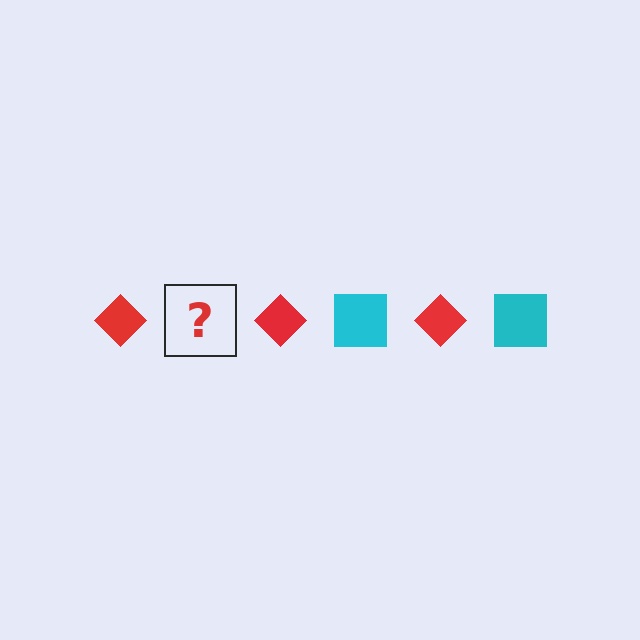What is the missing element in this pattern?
The missing element is a cyan square.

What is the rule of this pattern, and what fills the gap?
The rule is that the pattern alternates between red diamond and cyan square. The gap should be filled with a cyan square.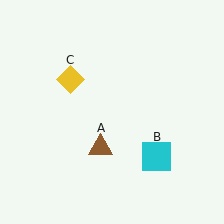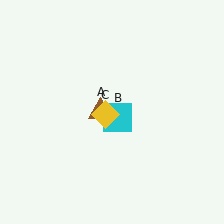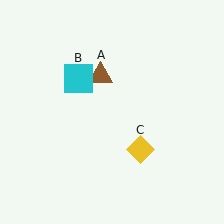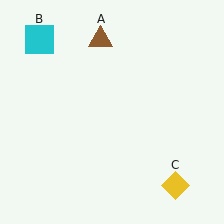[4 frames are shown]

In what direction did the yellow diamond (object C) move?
The yellow diamond (object C) moved down and to the right.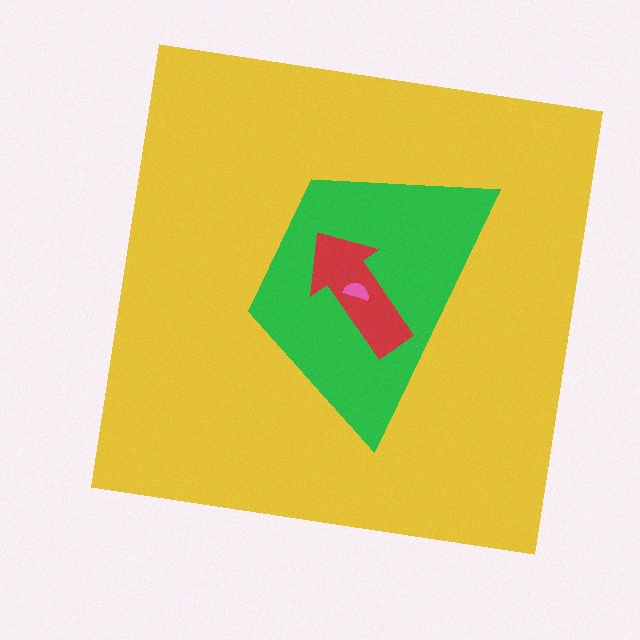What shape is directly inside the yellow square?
The green trapezoid.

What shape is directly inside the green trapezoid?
The red arrow.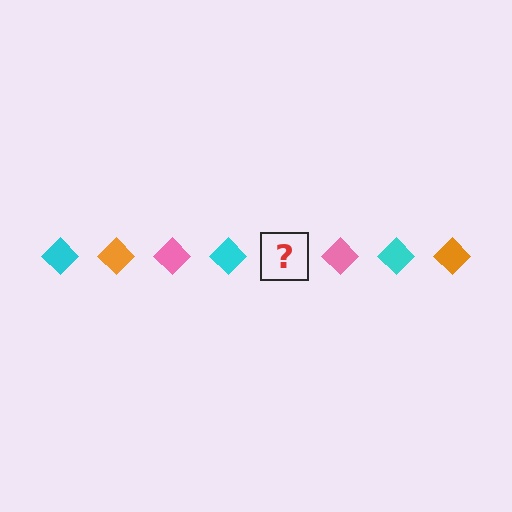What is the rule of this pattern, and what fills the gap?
The rule is that the pattern cycles through cyan, orange, pink diamonds. The gap should be filled with an orange diamond.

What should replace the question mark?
The question mark should be replaced with an orange diamond.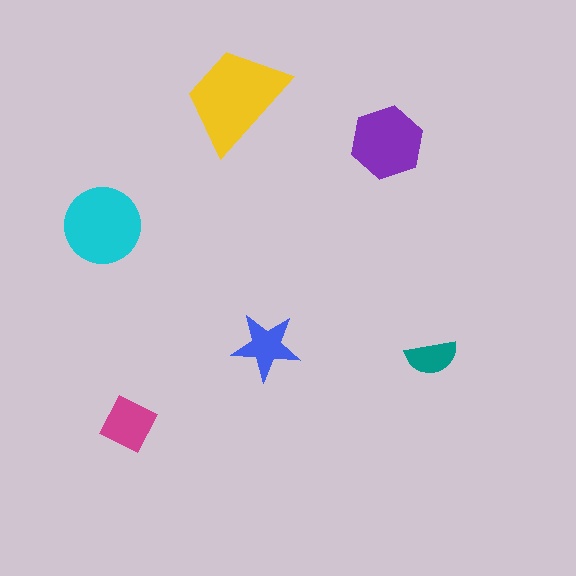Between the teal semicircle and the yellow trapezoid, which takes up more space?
The yellow trapezoid.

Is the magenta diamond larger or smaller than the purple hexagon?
Smaller.